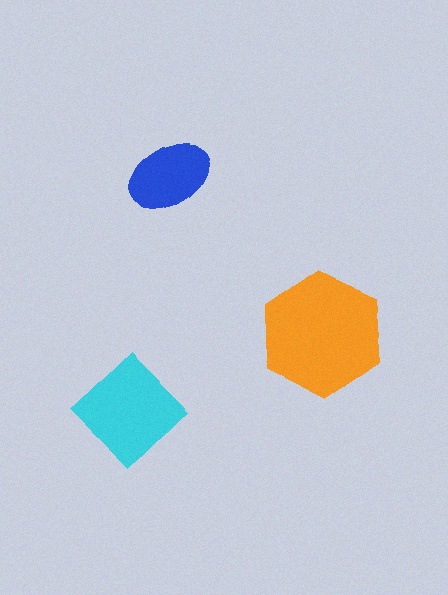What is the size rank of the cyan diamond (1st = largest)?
2nd.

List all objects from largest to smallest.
The orange hexagon, the cyan diamond, the blue ellipse.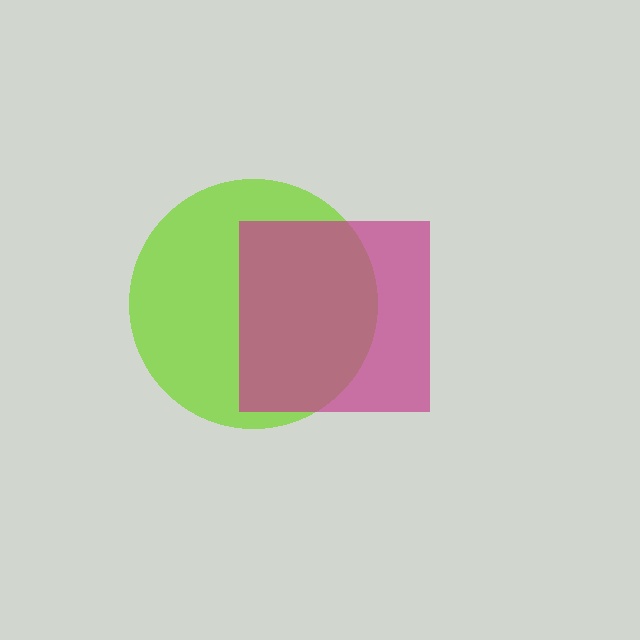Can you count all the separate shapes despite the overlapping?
Yes, there are 2 separate shapes.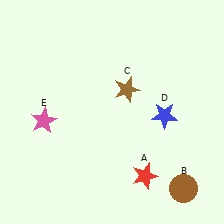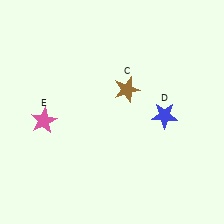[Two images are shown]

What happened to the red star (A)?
The red star (A) was removed in Image 2. It was in the bottom-right area of Image 1.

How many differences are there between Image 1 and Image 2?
There are 2 differences between the two images.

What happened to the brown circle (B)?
The brown circle (B) was removed in Image 2. It was in the bottom-right area of Image 1.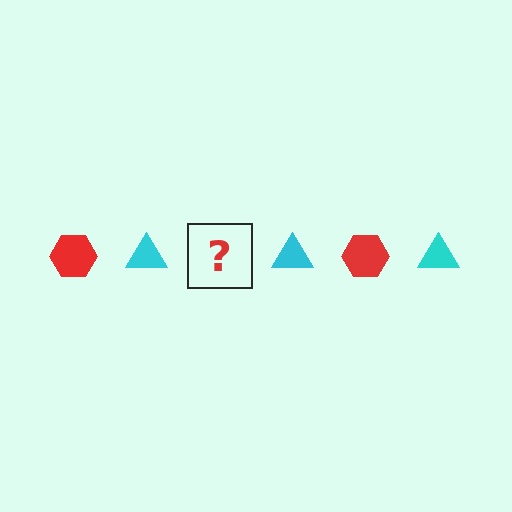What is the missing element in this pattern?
The missing element is a red hexagon.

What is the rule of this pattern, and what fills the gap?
The rule is that the pattern alternates between red hexagon and cyan triangle. The gap should be filled with a red hexagon.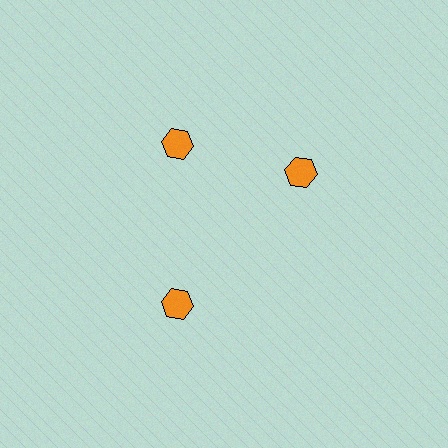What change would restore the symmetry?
The symmetry would be restored by rotating it back into even spacing with its neighbors so that all 3 hexagons sit at equal angles and equal distance from the center.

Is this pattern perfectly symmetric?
No. The 3 orange hexagons are arranged in a ring, but one element near the 3 o'clock position is rotated out of alignment along the ring, breaking the 3-fold rotational symmetry.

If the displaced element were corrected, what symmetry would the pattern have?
It would have 3-fold rotational symmetry — the pattern would map onto itself every 120 degrees.